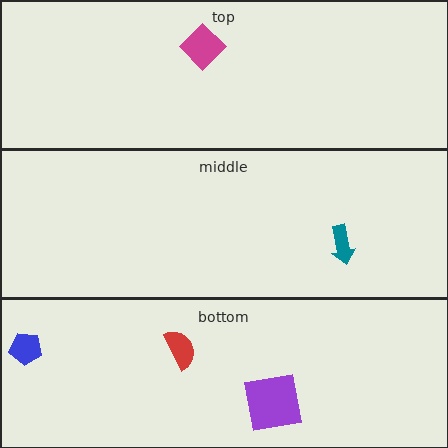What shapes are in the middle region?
The teal arrow.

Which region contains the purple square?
The bottom region.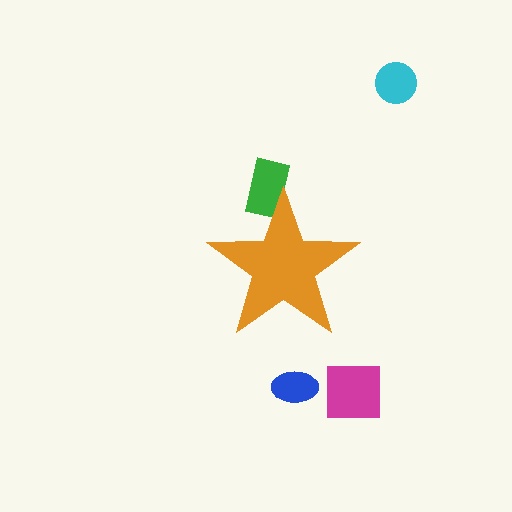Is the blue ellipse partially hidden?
No, the blue ellipse is fully visible.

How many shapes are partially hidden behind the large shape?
1 shape is partially hidden.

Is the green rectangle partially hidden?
Yes, the green rectangle is partially hidden behind the orange star.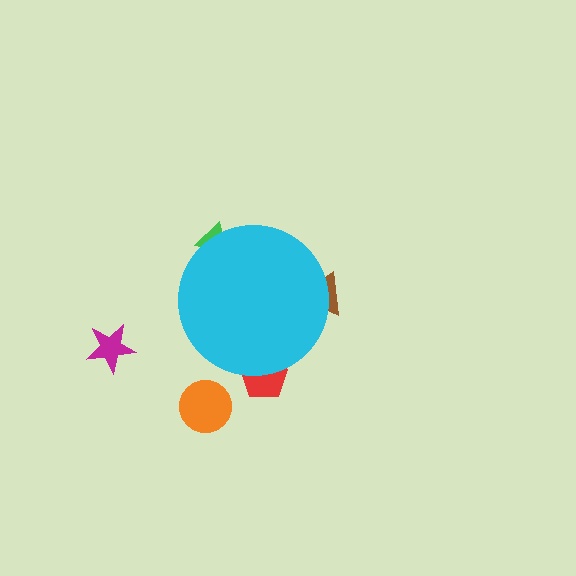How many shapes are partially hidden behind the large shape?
3 shapes are partially hidden.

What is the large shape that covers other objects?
A cyan circle.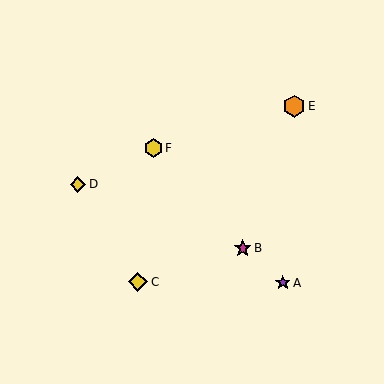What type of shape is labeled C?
Shape C is a yellow diamond.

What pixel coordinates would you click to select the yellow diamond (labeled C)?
Click at (138, 282) to select the yellow diamond C.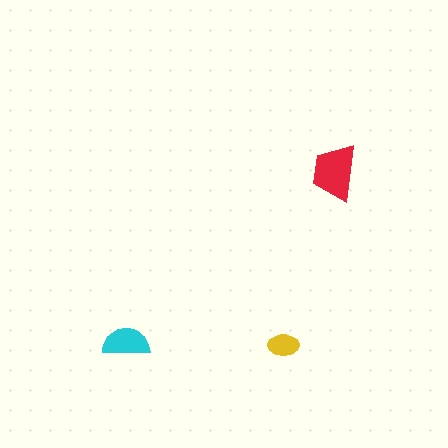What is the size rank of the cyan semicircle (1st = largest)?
2nd.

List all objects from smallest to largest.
The yellow ellipse, the cyan semicircle, the red trapezoid.